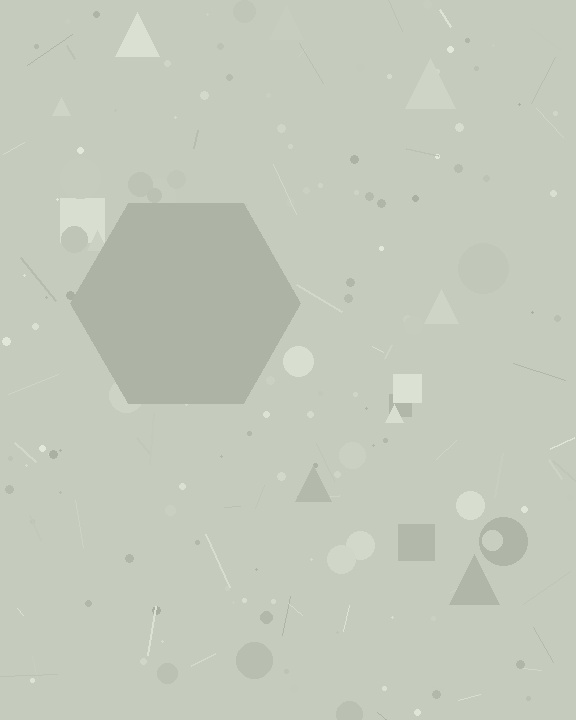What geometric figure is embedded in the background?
A hexagon is embedded in the background.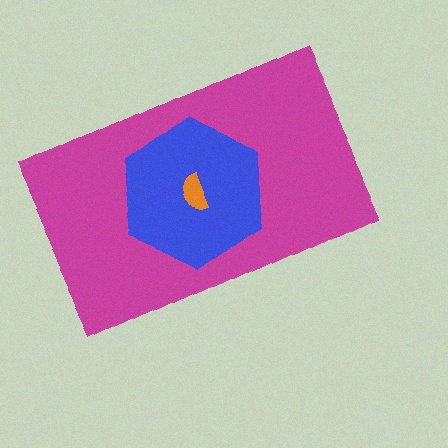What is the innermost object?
The orange semicircle.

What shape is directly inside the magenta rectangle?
The blue hexagon.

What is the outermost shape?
The magenta rectangle.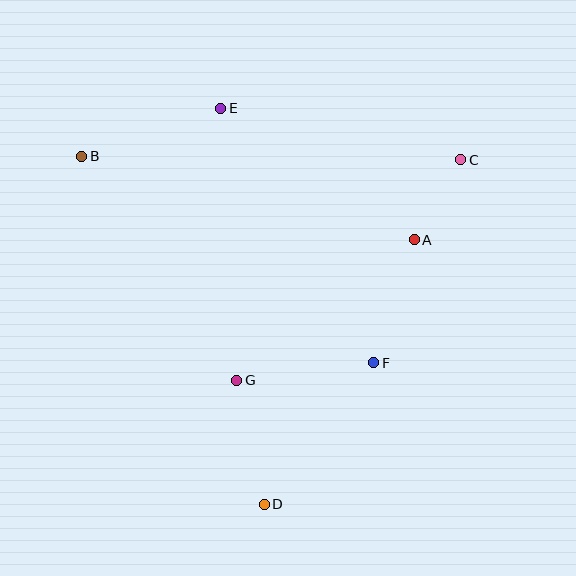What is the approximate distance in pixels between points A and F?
The distance between A and F is approximately 130 pixels.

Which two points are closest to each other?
Points A and C are closest to each other.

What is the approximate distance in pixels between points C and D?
The distance between C and D is approximately 396 pixels.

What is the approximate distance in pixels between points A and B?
The distance between A and B is approximately 343 pixels.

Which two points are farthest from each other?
Points D and E are farthest from each other.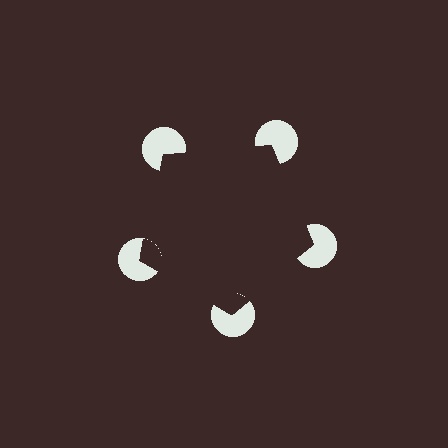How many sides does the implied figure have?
5 sides.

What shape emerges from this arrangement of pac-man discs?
An illusory pentagon — its edges are inferred from the aligned wedge cuts in the pac-man discs, not physically drawn.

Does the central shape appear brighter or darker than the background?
It typically appears slightly darker than the background, even though no actual brightness change is drawn.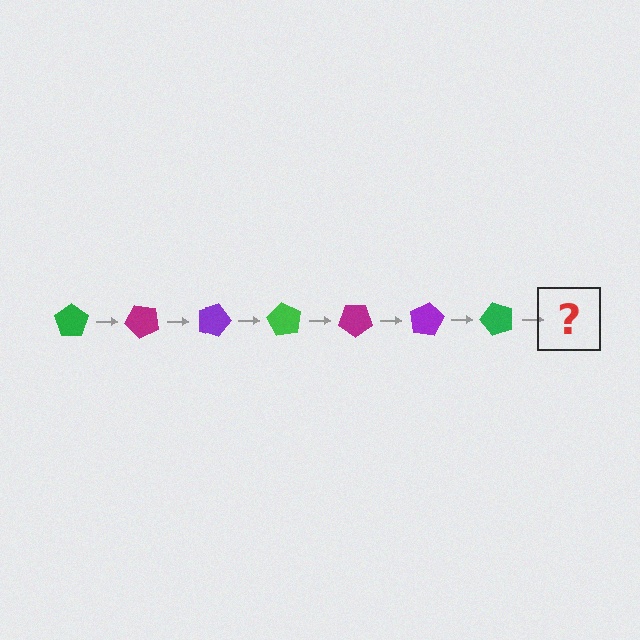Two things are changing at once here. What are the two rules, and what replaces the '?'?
The two rules are that it rotates 45 degrees each step and the color cycles through green, magenta, and purple. The '?' should be a magenta pentagon, rotated 315 degrees from the start.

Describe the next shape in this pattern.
It should be a magenta pentagon, rotated 315 degrees from the start.